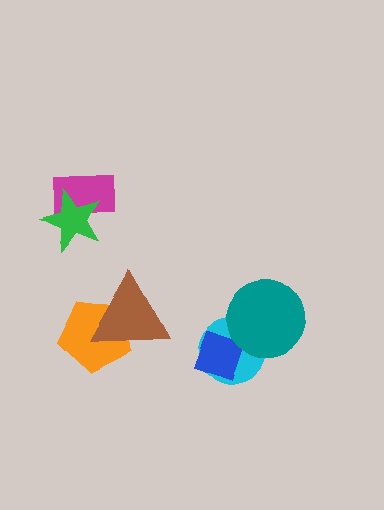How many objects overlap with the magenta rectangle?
1 object overlaps with the magenta rectangle.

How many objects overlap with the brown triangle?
1 object overlaps with the brown triangle.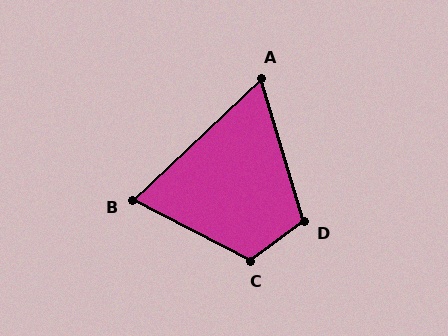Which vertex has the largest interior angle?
C, at approximately 117 degrees.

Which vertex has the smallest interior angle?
A, at approximately 63 degrees.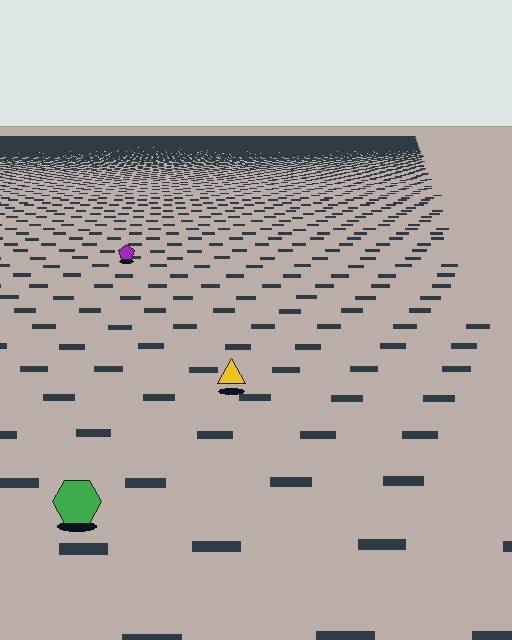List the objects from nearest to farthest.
From nearest to farthest: the green hexagon, the yellow triangle, the purple pentagon.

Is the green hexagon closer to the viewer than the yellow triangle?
Yes. The green hexagon is closer — you can tell from the texture gradient: the ground texture is coarser near it.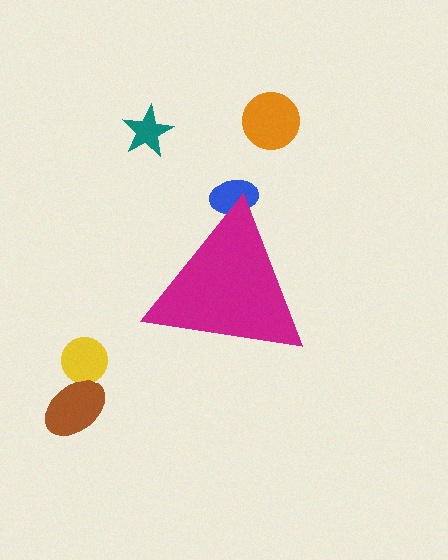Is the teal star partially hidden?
No, the teal star is fully visible.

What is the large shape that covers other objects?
A magenta triangle.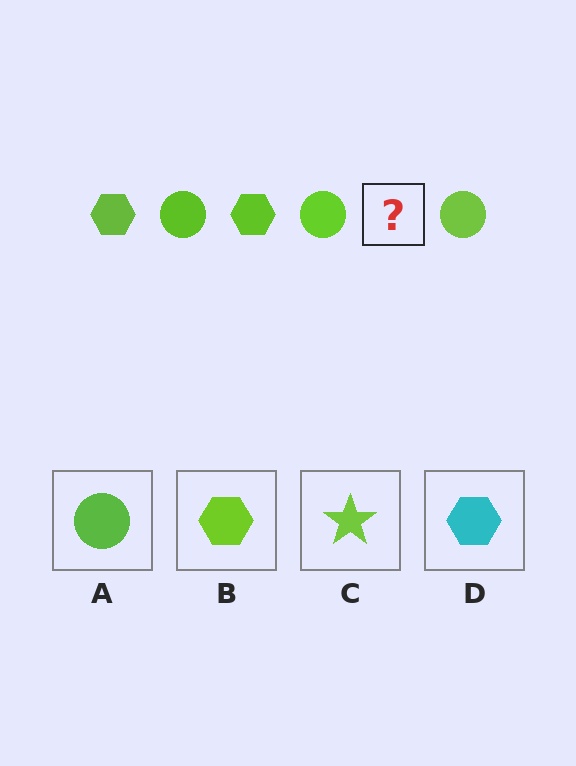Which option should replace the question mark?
Option B.